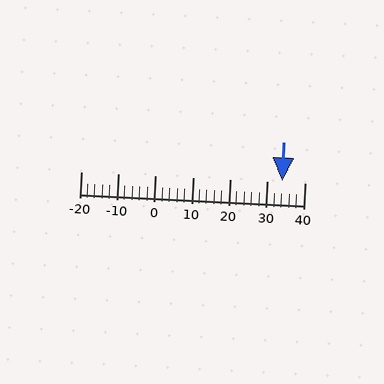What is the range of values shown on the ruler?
The ruler shows values from -20 to 40.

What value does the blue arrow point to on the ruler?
The blue arrow points to approximately 34.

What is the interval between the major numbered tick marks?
The major tick marks are spaced 10 units apart.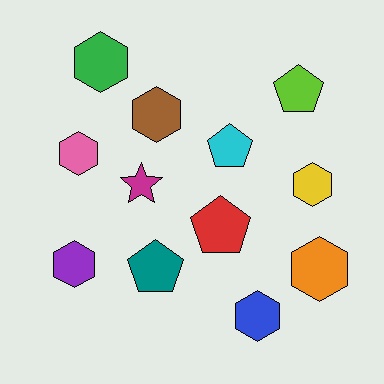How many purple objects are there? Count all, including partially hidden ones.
There is 1 purple object.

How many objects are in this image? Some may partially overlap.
There are 12 objects.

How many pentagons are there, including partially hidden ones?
There are 4 pentagons.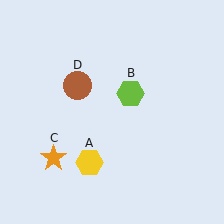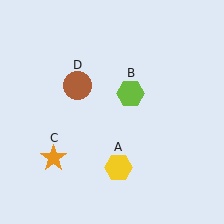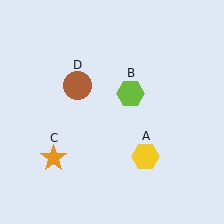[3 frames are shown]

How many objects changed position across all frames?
1 object changed position: yellow hexagon (object A).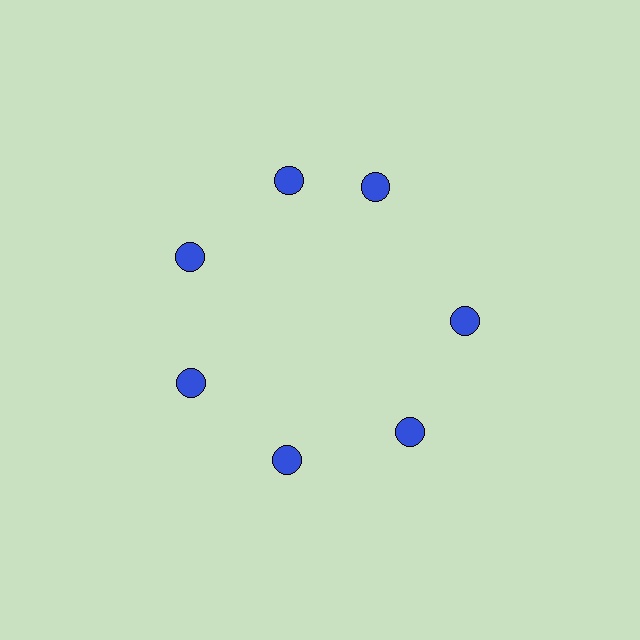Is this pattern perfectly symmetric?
No. The 7 blue circles are arranged in a ring, but one element near the 1 o'clock position is rotated out of alignment along the ring, breaking the 7-fold rotational symmetry.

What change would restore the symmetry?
The symmetry would be restored by rotating it back into even spacing with its neighbors so that all 7 circles sit at equal angles and equal distance from the center.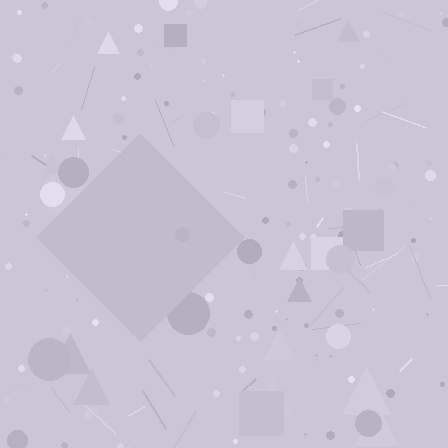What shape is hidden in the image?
A diamond is hidden in the image.